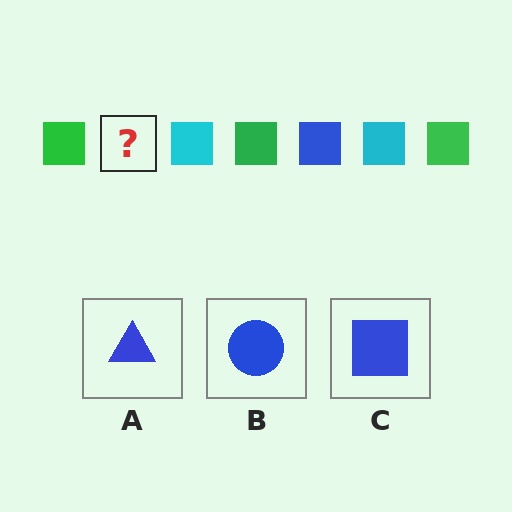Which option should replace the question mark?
Option C.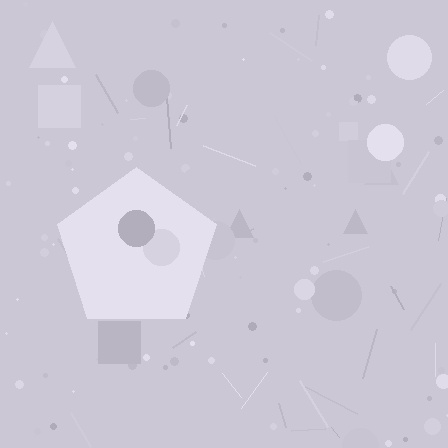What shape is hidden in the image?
A pentagon is hidden in the image.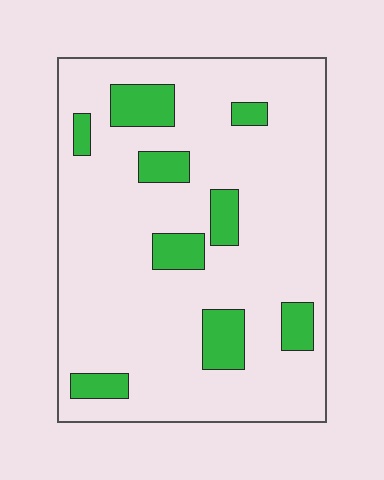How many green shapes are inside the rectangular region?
9.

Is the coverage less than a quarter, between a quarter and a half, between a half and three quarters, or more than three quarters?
Less than a quarter.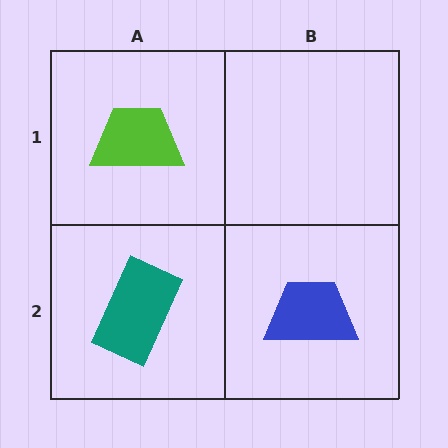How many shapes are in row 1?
1 shape.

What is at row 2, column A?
A teal rectangle.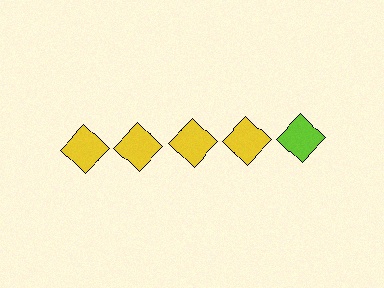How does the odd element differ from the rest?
It has a different color: lime instead of yellow.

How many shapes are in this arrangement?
There are 5 shapes arranged in a grid pattern.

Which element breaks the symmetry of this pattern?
The lime diamond in the top row, rightmost column breaks the symmetry. All other shapes are yellow diamonds.